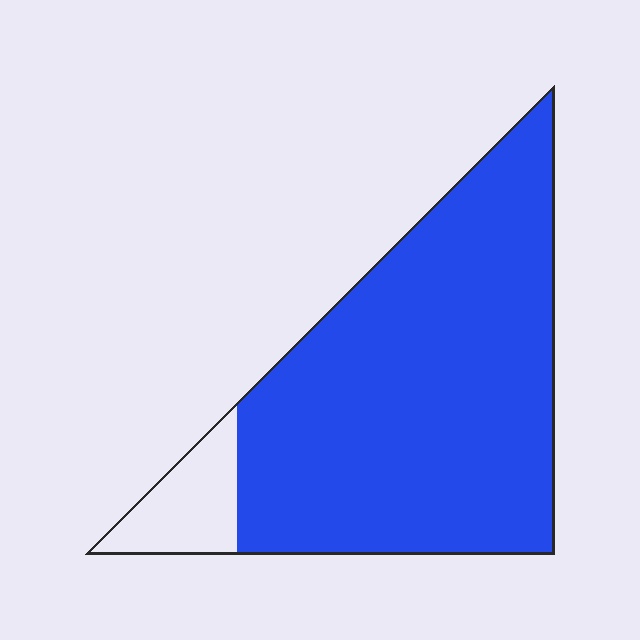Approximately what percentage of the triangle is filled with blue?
Approximately 90%.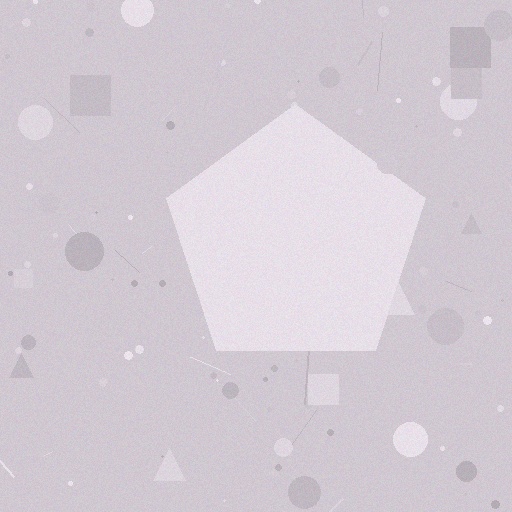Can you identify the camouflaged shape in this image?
The camouflaged shape is a pentagon.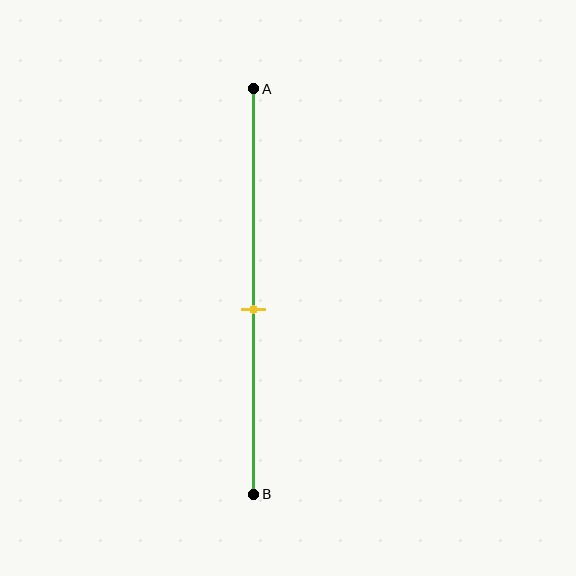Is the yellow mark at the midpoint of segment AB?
No, the mark is at about 55% from A, not at the 50% midpoint.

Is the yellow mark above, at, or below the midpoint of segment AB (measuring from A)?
The yellow mark is below the midpoint of segment AB.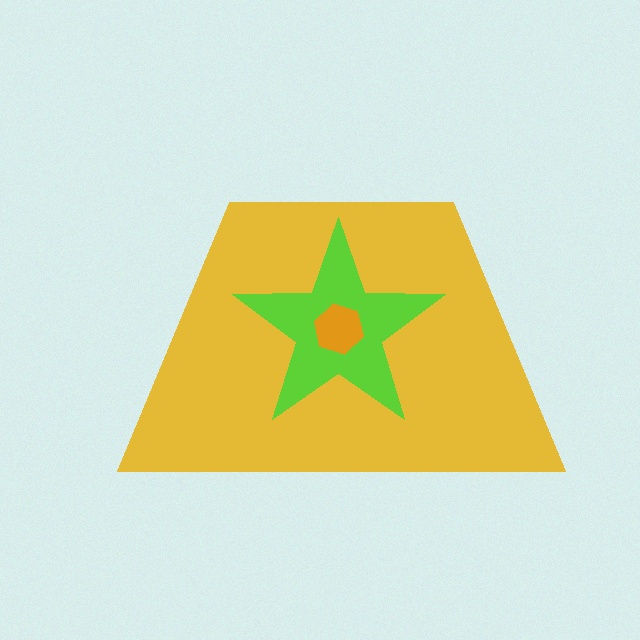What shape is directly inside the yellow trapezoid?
The lime star.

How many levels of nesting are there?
3.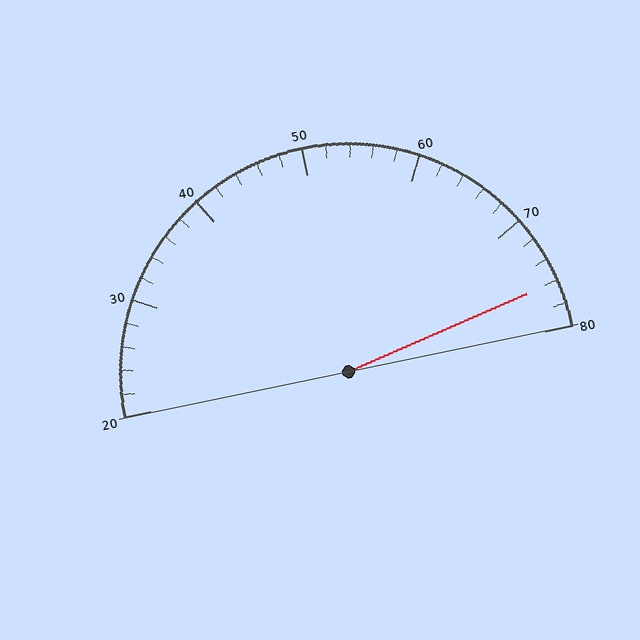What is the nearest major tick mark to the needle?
The nearest major tick mark is 80.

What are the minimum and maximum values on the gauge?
The gauge ranges from 20 to 80.